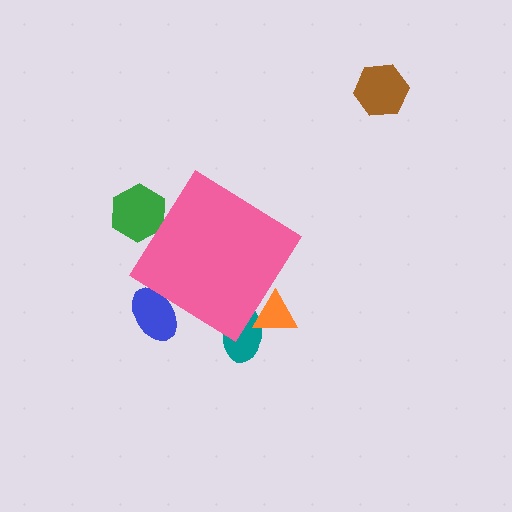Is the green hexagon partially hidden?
Yes, the green hexagon is partially hidden behind the pink diamond.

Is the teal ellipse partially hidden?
Yes, the teal ellipse is partially hidden behind the pink diamond.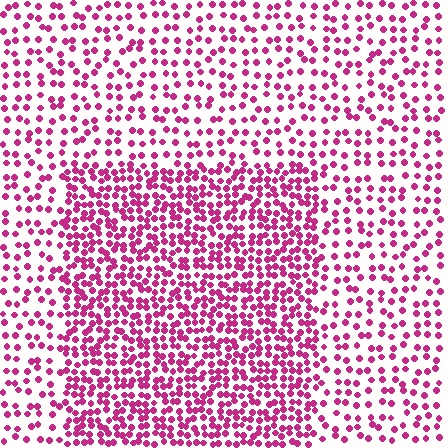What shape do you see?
I see a rectangle.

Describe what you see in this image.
The image contains small magenta elements arranged at two different densities. A rectangle-shaped region is visible where the elements are more densely packed than the surrounding area.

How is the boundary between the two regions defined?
The boundary is defined by a change in element density (approximately 2.0x ratio). All elements are the same color, size, and shape.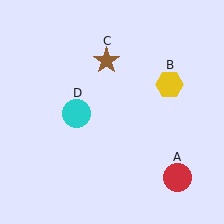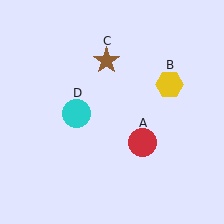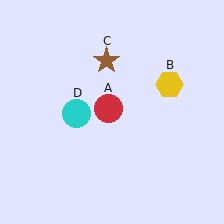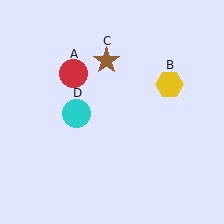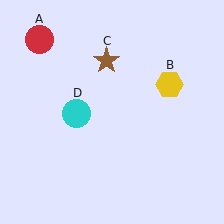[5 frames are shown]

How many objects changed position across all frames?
1 object changed position: red circle (object A).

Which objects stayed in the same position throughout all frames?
Yellow hexagon (object B) and brown star (object C) and cyan circle (object D) remained stationary.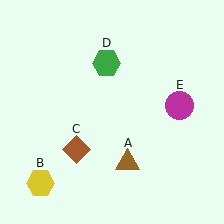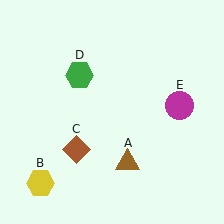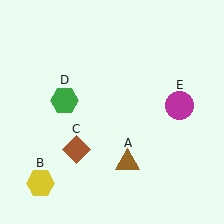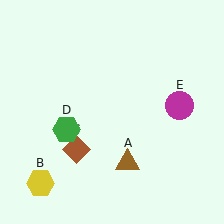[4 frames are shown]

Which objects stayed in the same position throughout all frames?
Brown triangle (object A) and yellow hexagon (object B) and brown diamond (object C) and magenta circle (object E) remained stationary.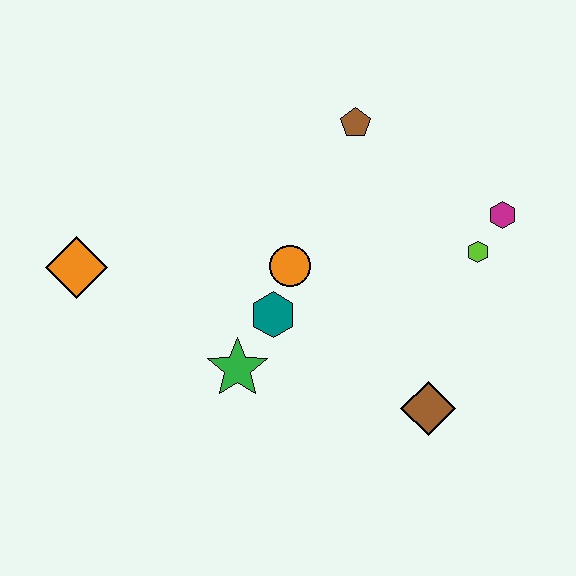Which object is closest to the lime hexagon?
The magenta hexagon is closest to the lime hexagon.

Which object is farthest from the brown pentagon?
The orange diamond is farthest from the brown pentagon.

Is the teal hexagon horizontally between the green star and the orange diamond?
No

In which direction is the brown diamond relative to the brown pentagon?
The brown diamond is below the brown pentagon.